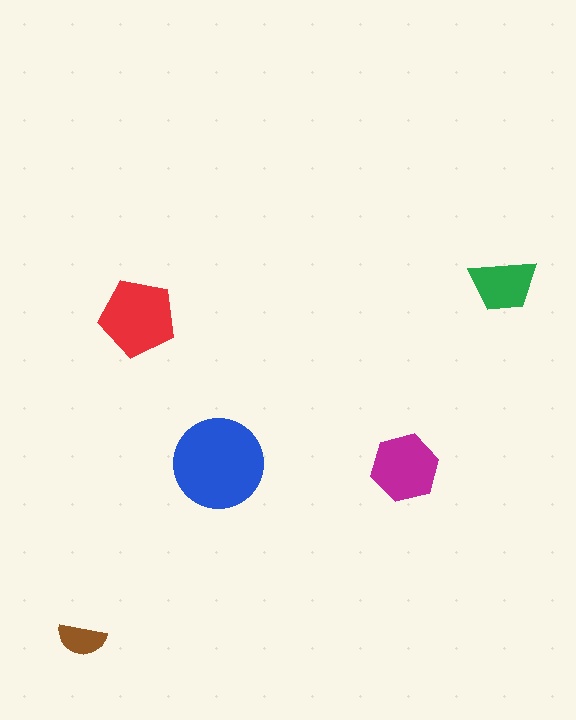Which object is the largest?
The blue circle.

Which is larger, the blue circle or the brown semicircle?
The blue circle.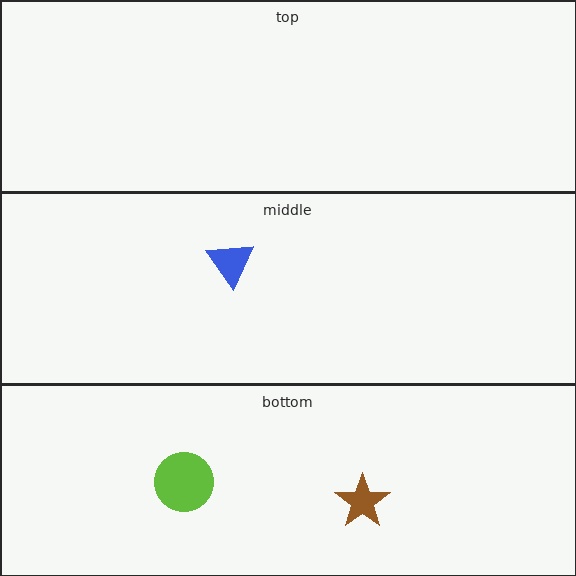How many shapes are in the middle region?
1.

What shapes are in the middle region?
The blue triangle.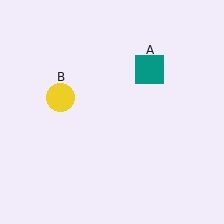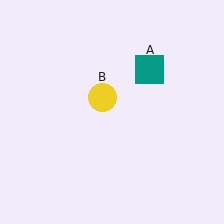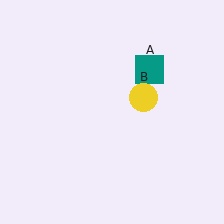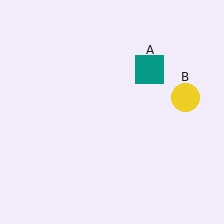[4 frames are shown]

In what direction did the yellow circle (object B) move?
The yellow circle (object B) moved right.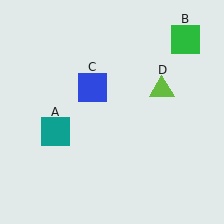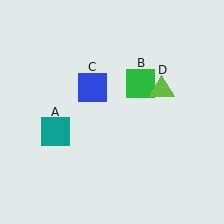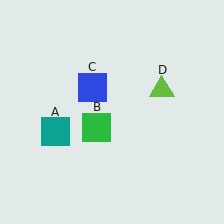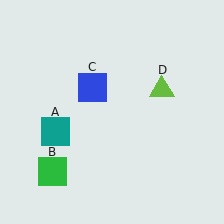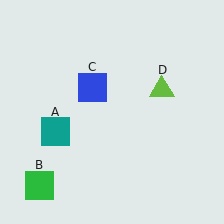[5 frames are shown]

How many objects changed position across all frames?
1 object changed position: green square (object B).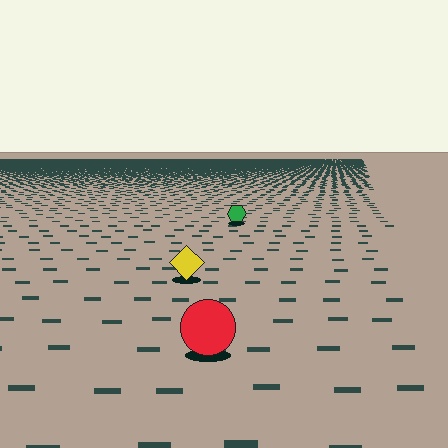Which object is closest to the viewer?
The red circle is closest. The texture marks near it are larger and more spread out.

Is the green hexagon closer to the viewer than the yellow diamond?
No. The yellow diamond is closer — you can tell from the texture gradient: the ground texture is coarser near it.